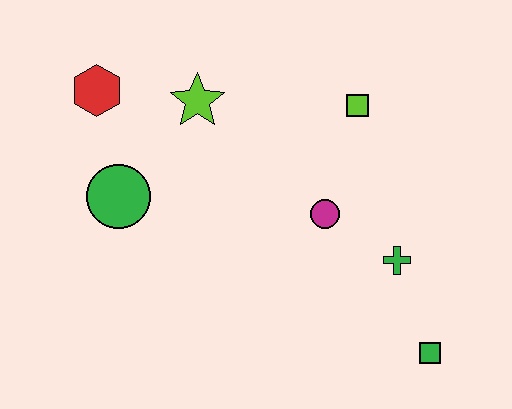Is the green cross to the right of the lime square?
Yes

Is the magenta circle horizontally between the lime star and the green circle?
No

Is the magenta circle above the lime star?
No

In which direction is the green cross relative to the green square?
The green cross is above the green square.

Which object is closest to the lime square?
The magenta circle is closest to the lime square.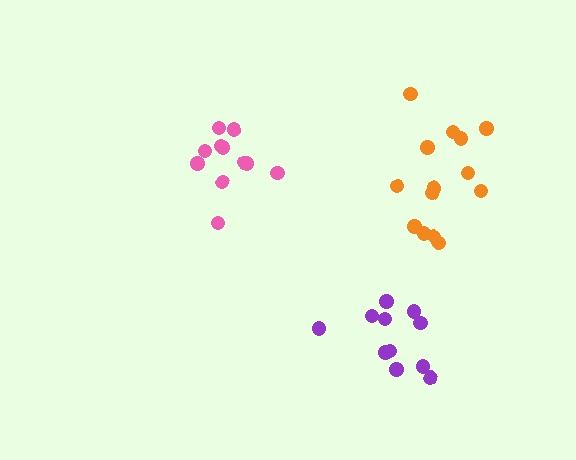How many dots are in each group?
Group 1: 14 dots, Group 2: 11 dots, Group 3: 11 dots (36 total).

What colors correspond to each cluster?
The clusters are colored: orange, pink, purple.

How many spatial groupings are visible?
There are 3 spatial groupings.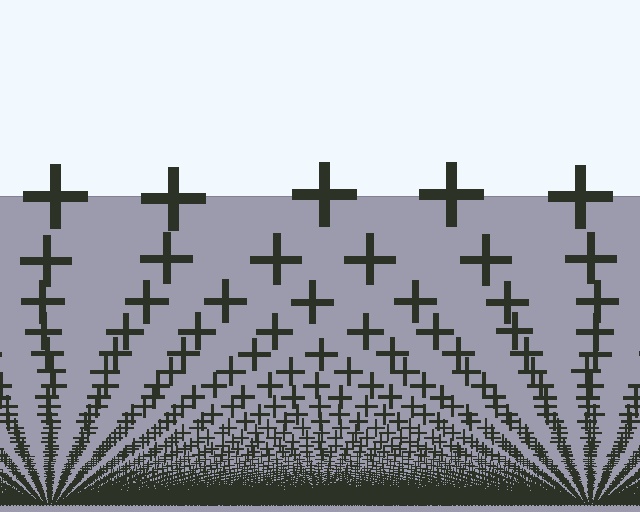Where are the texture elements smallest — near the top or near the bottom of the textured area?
Near the bottom.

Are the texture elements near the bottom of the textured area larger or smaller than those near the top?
Smaller. The gradient is inverted — elements near the bottom are smaller and denser.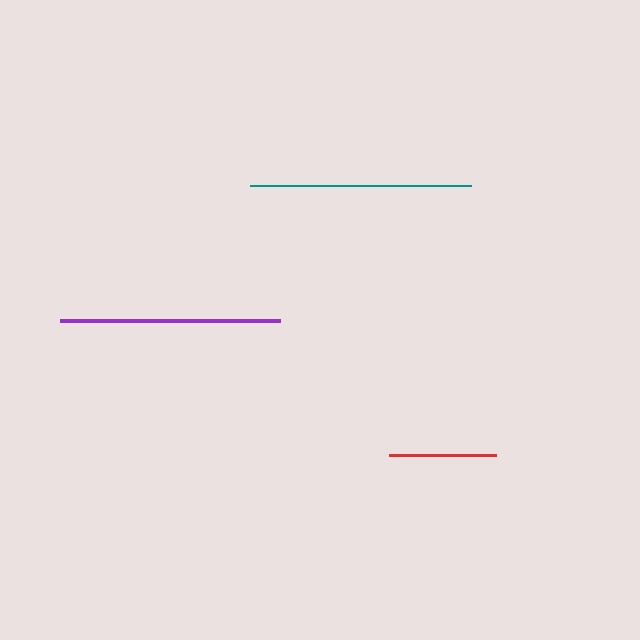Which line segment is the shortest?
The red line is the shortest at approximately 106 pixels.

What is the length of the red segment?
The red segment is approximately 106 pixels long.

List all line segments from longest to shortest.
From longest to shortest: teal, purple, red.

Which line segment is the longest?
The teal line is the longest at approximately 220 pixels.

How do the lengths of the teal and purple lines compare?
The teal and purple lines are approximately the same length.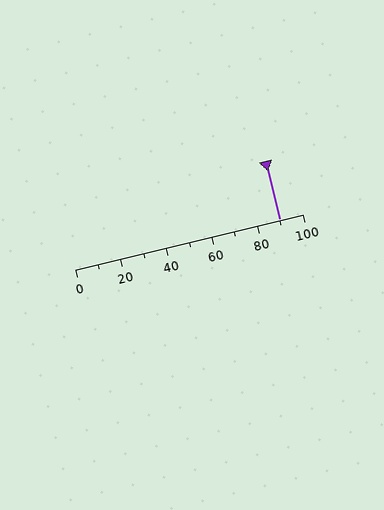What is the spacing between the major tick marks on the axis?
The major ticks are spaced 20 apart.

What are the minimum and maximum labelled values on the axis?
The axis runs from 0 to 100.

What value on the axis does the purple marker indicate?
The marker indicates approximately 90.